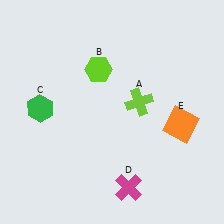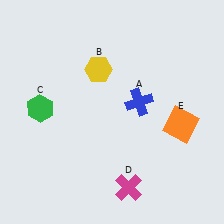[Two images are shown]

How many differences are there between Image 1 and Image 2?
There are 2 differences between the two images.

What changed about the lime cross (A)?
In Image 1, A is lime. In Image 2, it changed to blue.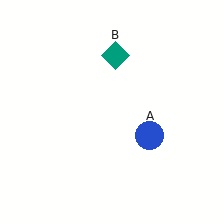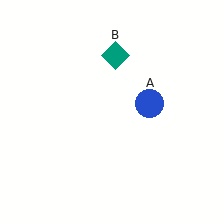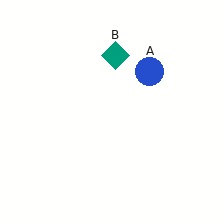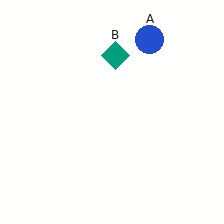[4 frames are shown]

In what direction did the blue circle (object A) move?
The blue circle (object A) moved up.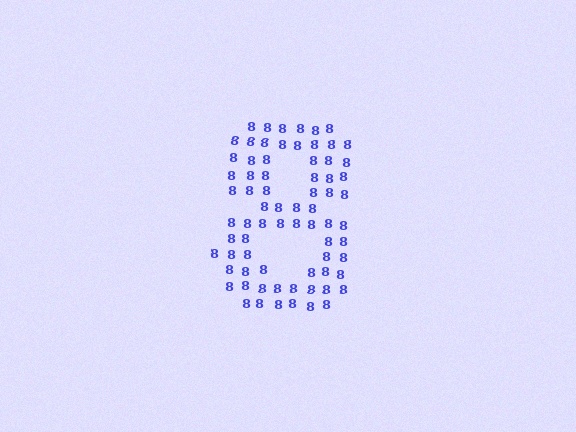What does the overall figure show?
The overall figure shows the digit 8.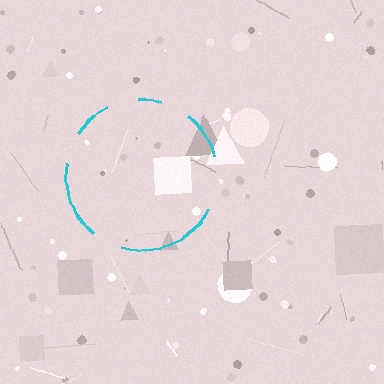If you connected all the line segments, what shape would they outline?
They would outline a circle.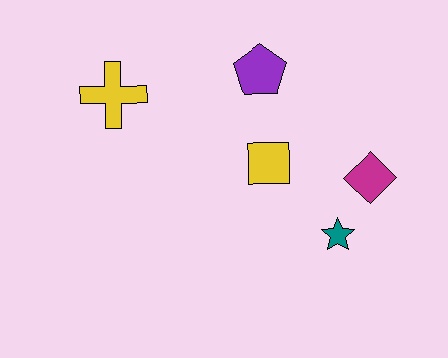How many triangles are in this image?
There are no triangles.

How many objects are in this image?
There are 5 objects.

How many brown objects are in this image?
There are no brown objects.